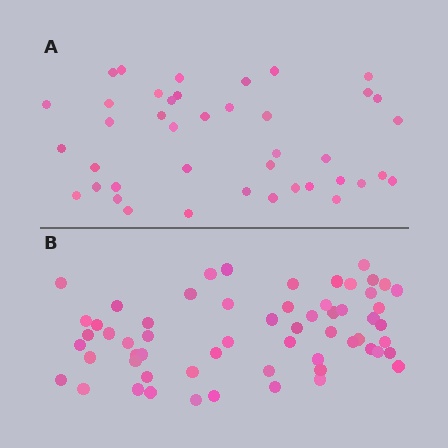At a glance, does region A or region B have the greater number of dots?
Region B (the bottom region) has more dots.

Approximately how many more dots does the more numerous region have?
Region B has approximately 20 more dots than region A.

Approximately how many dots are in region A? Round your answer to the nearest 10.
About 40 dots. (The exact count is 41, which rounds to 40.)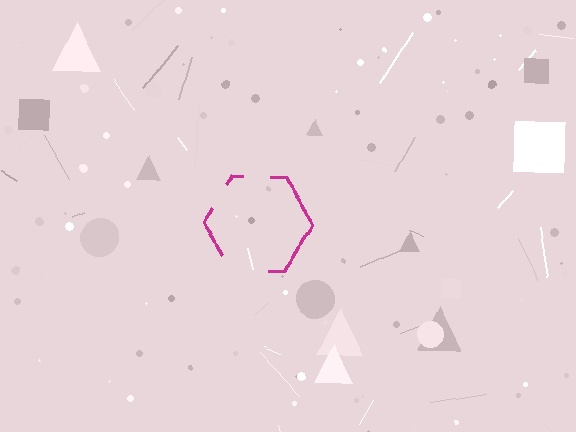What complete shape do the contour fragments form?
The contour fragments form a hexagon.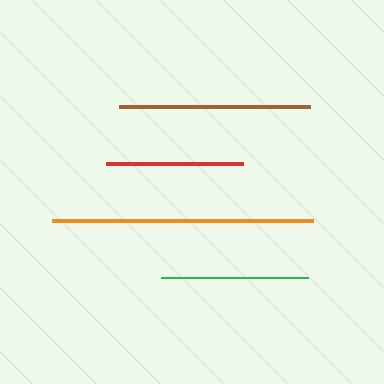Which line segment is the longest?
The orange line is the longest at approximately 261 pixels.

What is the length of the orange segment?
The orange segment is approximately 261 pixels long.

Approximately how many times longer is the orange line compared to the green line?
The orange line is approximately 1.8 times the length of the green line.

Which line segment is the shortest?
The red line is the shortest at approximately 136 pixels.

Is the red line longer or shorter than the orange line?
The orange line is longer than the red line.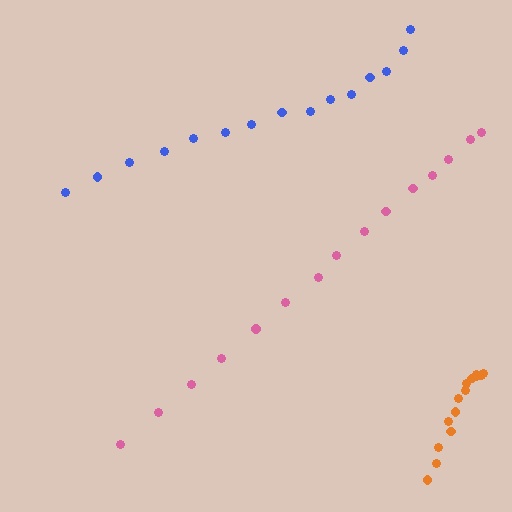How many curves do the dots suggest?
There are 3 distinct paths.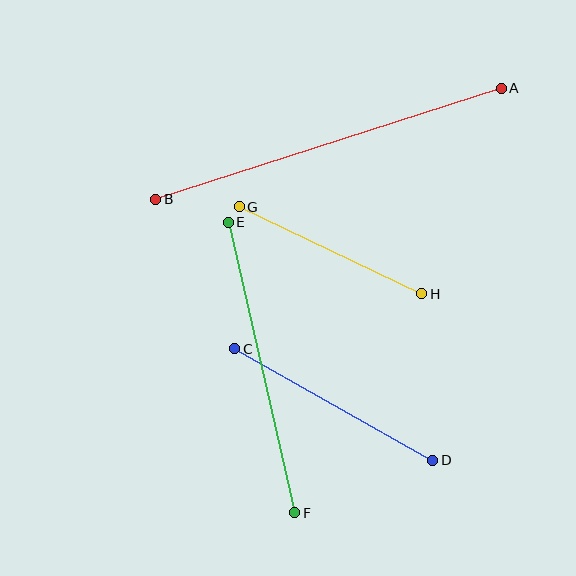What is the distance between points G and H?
The distance is approximately 202 pixels.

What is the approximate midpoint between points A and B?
The midpoint is at approximately (328, 144) pixels.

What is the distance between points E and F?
The distance is approximately 298 pixels.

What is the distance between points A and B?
The distance is approximately 363 pixels.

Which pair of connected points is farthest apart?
Points A and B are farthest apart.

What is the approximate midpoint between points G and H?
The midpoint is at approximately (331, 250) pixels.